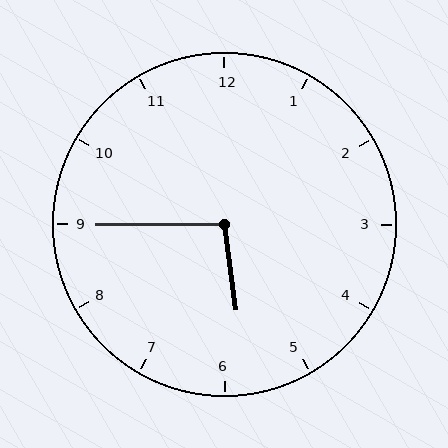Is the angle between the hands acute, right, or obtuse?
It is obtuse.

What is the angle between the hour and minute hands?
Approximately 98 degrees.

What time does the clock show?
5:45.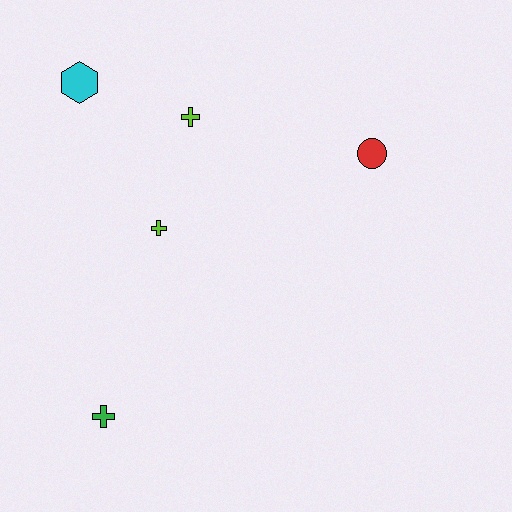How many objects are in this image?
There are 5 objects.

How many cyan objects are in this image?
There is 1 cyan object.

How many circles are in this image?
There is 1 circle.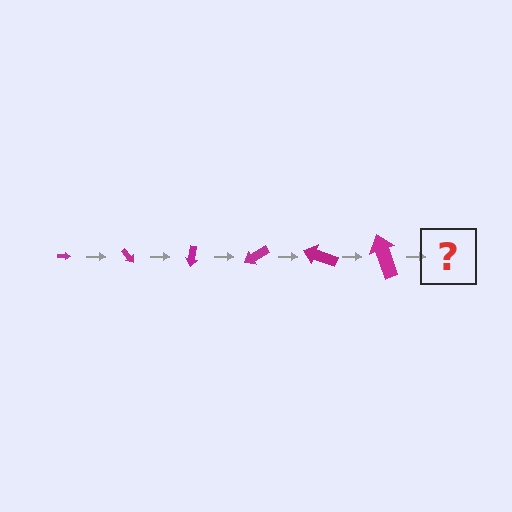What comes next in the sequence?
The next element should be an arrow, larger than the previous one and rotated 300 degrees from the start.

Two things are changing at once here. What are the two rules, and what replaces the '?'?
The two rules are that the arrow grows larger each step and it rotates 50 degrees each step. The '?' should be an arrow, larger than the previous one and rotated 300 degrees from the start.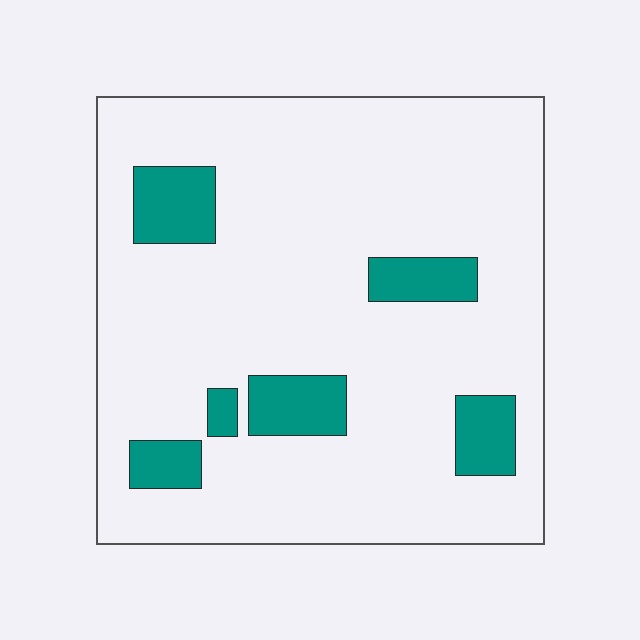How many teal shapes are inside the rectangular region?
6.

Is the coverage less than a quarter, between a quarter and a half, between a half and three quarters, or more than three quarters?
Less than a quarter.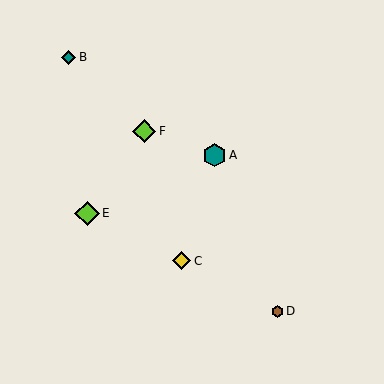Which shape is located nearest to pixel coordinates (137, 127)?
The lime diamond (labeled F) at (144, 131) is nearest to that location.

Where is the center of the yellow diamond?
The center of the yellow diamond is at (181, 261).